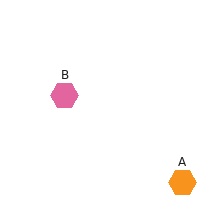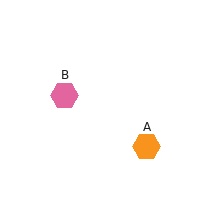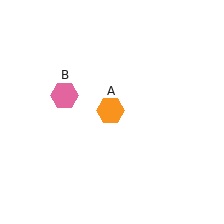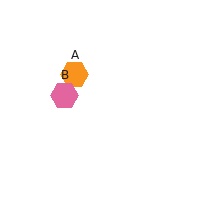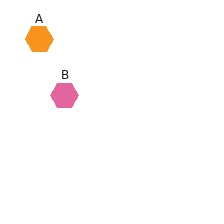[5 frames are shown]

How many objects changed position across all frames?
1 object changed position: orange hexagon (object A).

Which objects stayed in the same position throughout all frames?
Pink hexagon (object B) remained stationary.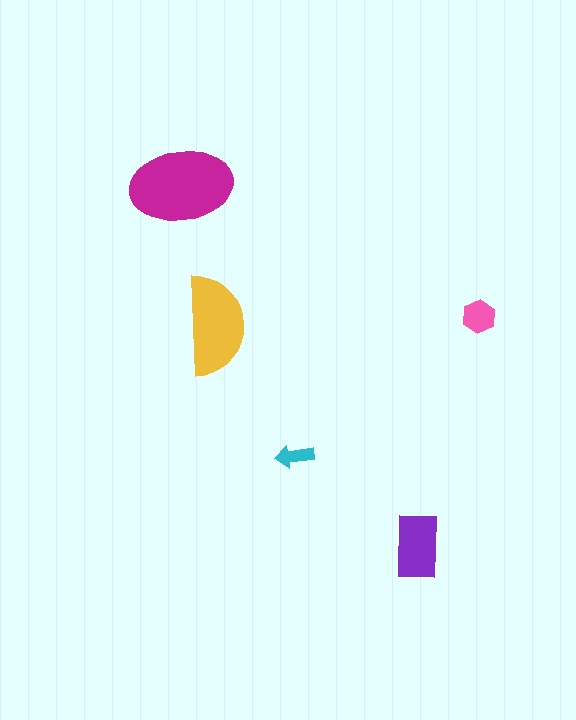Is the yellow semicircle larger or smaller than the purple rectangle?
Larger.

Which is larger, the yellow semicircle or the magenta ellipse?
The magenta ellipse.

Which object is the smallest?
The cyan arrow.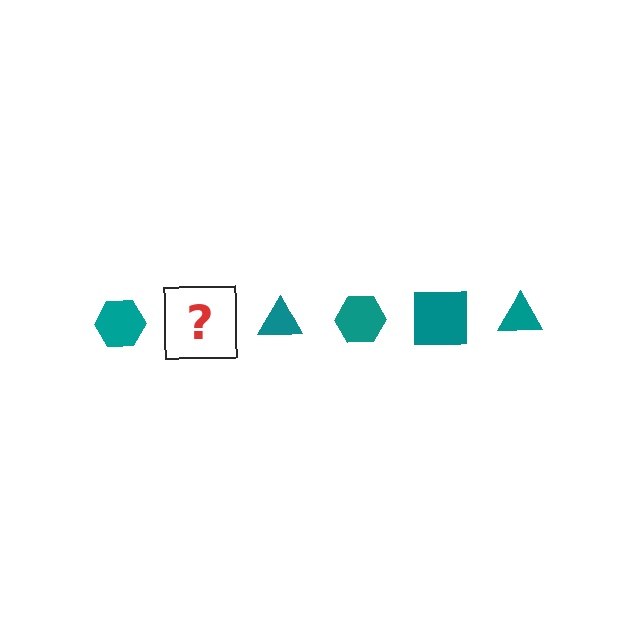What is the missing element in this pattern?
The missing element is a teal square.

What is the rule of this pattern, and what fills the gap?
The rule is that the pattern cycles through hexagon, square, triangle shapes in teal. The gap should be filled with a teal square.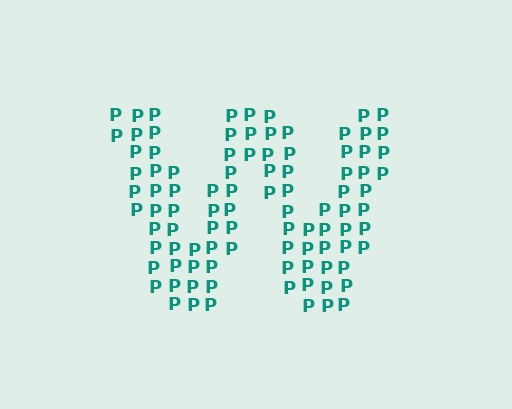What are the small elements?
The small elements are letter P's.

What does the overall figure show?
The overall figure shows the letter W.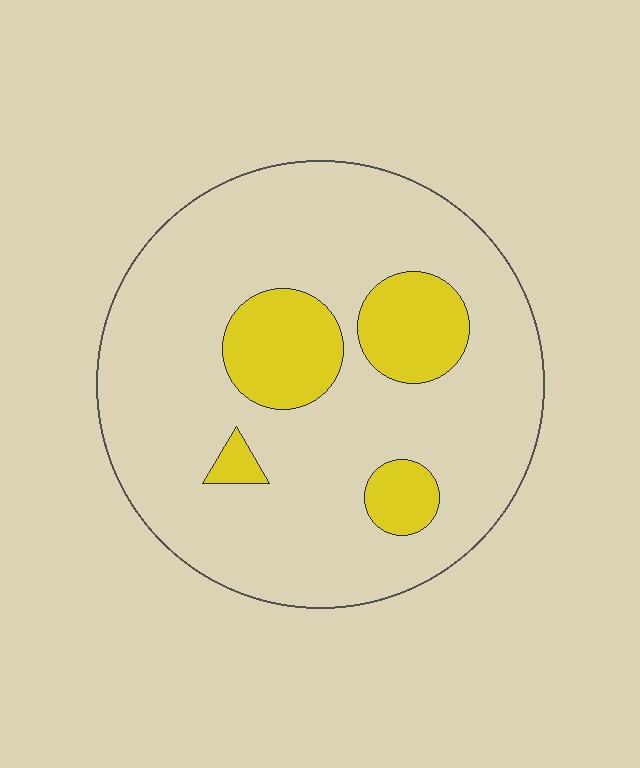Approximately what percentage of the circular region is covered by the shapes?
Approximately 20%.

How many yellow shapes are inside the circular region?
4.